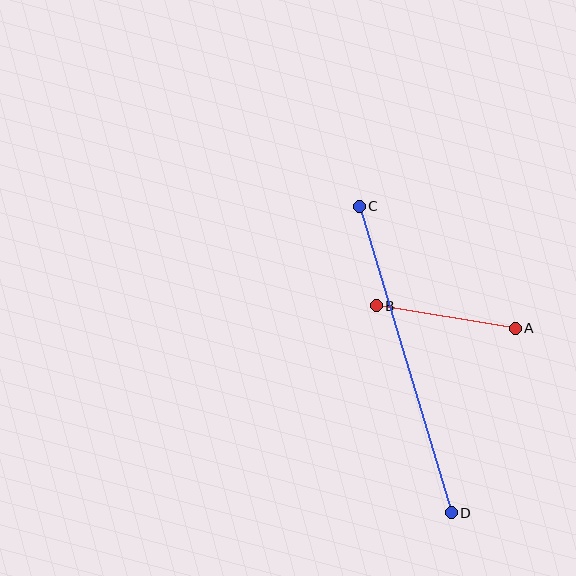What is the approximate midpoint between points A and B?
The midpoint is at approximately (446, 317) pixels.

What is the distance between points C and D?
The distance is approximately 320 pixels.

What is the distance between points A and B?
The distance is approximately 141 pixels.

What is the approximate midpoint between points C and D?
The midpoint is at approximately (405, 360) pixels.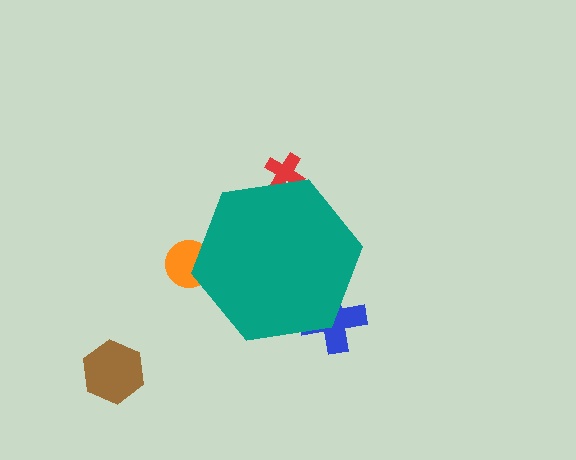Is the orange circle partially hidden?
Yes, the orange circle is partially hidden behind the teal hexagon.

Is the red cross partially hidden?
Yes, the red cross is partially hidden behind the teal hexagon.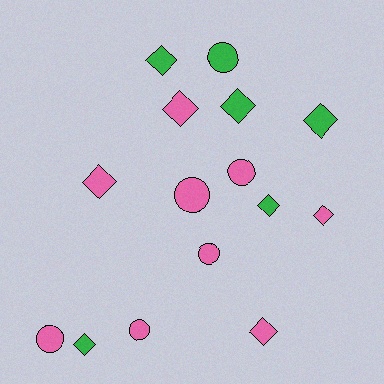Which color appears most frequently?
Pink, with 9 objects.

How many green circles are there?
There is 1 green circle.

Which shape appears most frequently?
Diamond, with 9 objects.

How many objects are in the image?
There are 15 objects.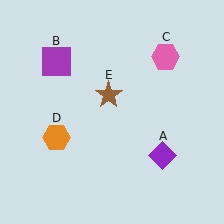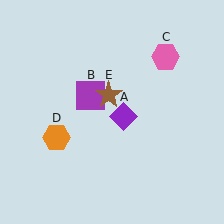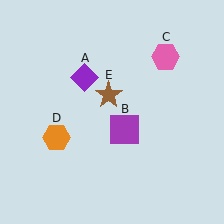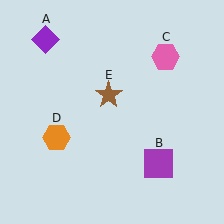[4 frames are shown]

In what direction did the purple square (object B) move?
The purple square (object B) moved down and to the right.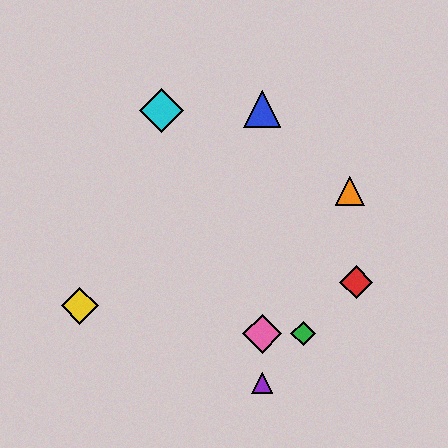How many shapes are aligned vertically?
3 shapes (the blue triangle, the purple triangle, the pink diamond) are aligned vertically.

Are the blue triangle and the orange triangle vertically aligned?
No, the blue triangle is at x≈263 and the orange triangle is at x≈350.